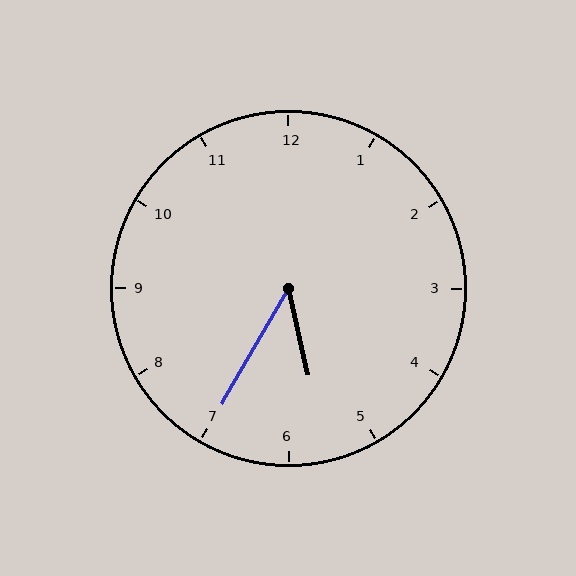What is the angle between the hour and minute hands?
Approximately 42 degrees.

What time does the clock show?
5:35.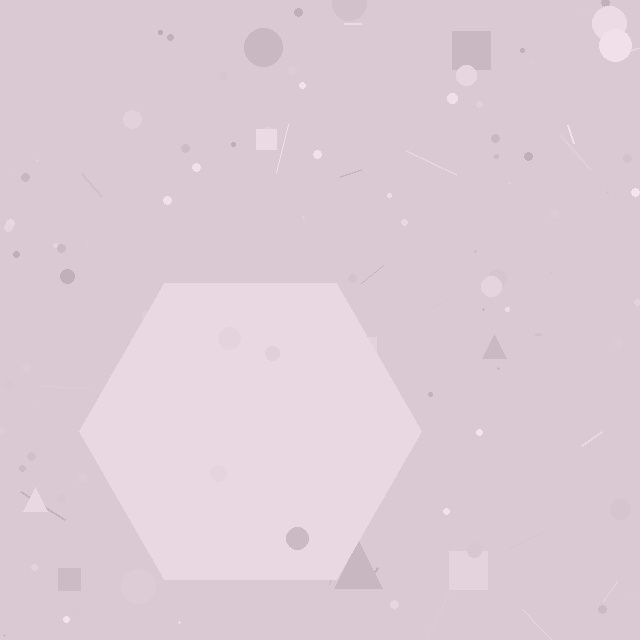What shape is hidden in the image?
A hexagon is hidden in the image.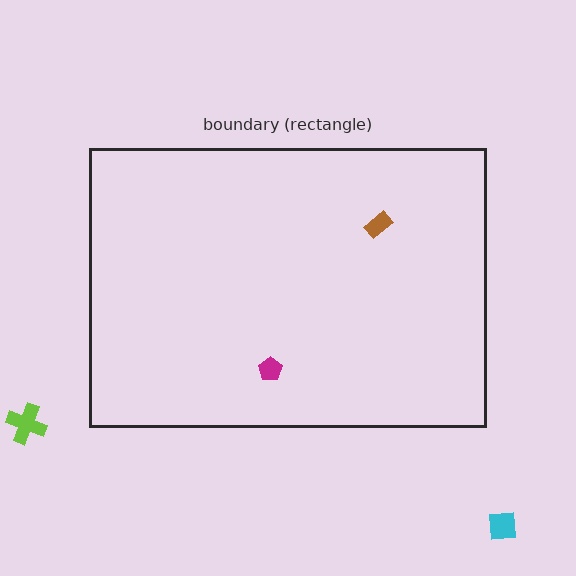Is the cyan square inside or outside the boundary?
Outside.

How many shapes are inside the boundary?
2 inside, 2 outside.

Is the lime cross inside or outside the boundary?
Outside.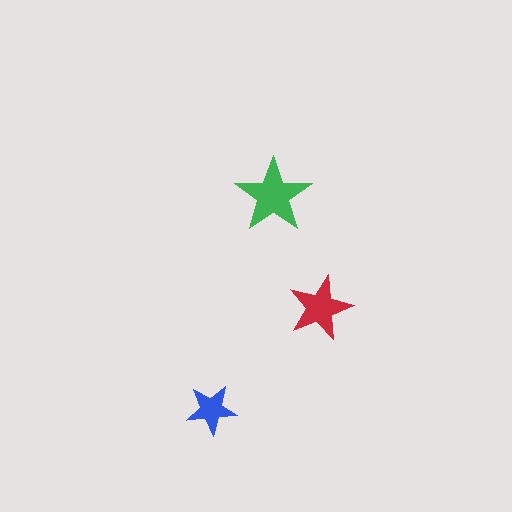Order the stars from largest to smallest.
the green one, the red one, the blue one.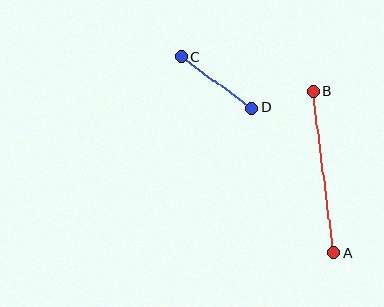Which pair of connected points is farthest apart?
Points A and B are farthest apart.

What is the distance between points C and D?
The distance is approximately 87 pixels.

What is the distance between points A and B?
The distance is approximately 162 pixels.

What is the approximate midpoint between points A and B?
The midpoint is at approximately (323, 172) pixels.